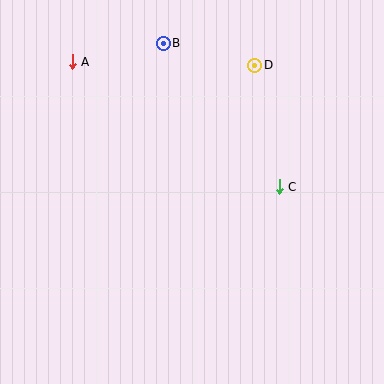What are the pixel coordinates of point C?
Point C is at (279, 187).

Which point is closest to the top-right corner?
Point D is closest to the top-right corner.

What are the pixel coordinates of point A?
Point A is at (72, 62).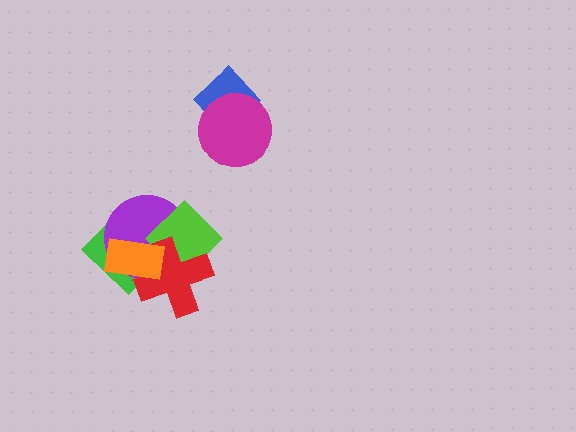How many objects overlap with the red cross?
4 objects overlap with the red cross.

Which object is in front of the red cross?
The orange rectangle is in front of the red cross.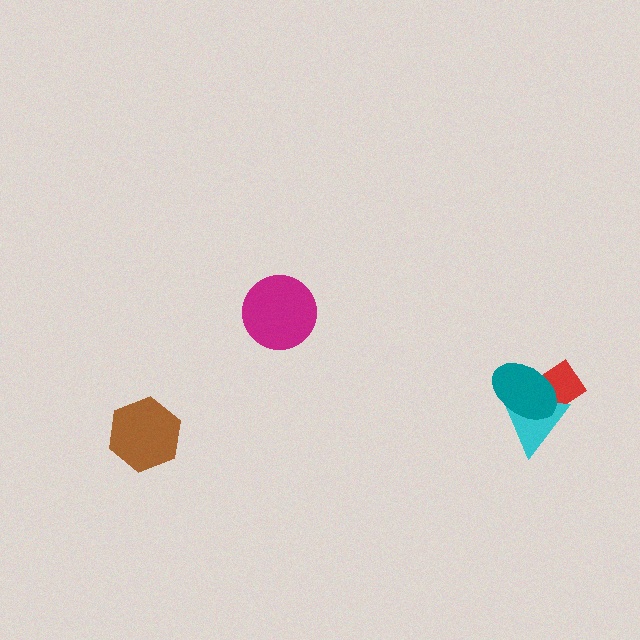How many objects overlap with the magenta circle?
0 objects overlap with the magenta circle.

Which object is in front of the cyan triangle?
The teal ellipse is in front of the cyan triangle.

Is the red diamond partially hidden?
Yes, it is partially covered by another shape.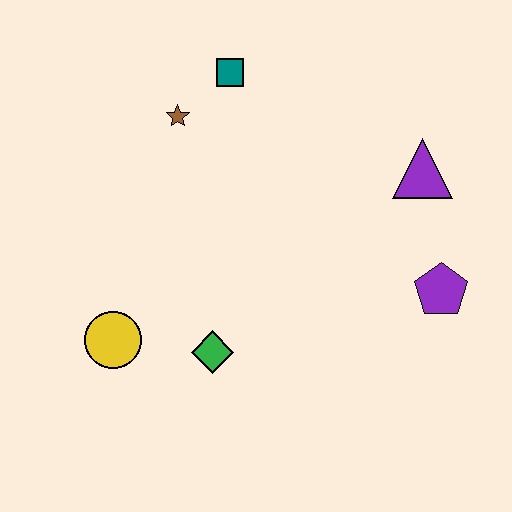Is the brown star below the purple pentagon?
No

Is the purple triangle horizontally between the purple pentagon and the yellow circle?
Yes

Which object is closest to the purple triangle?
The purple pentagon is closest to the purple triangle.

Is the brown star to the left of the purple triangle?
Yes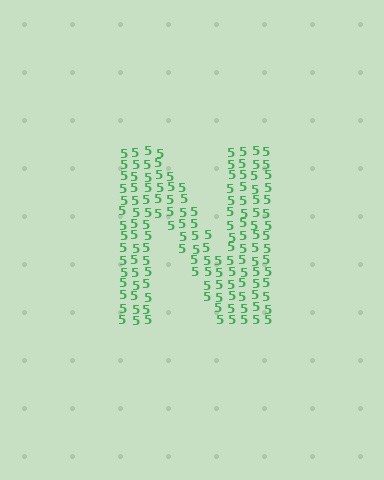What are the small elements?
The small elements are digit 5's.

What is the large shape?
The large shape is the letter N.